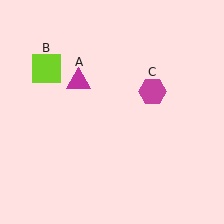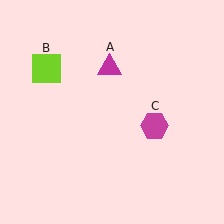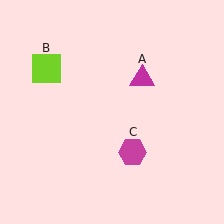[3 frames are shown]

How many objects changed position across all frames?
2 objects changed position: magenta triangle (object A), magenta hexagon (object C).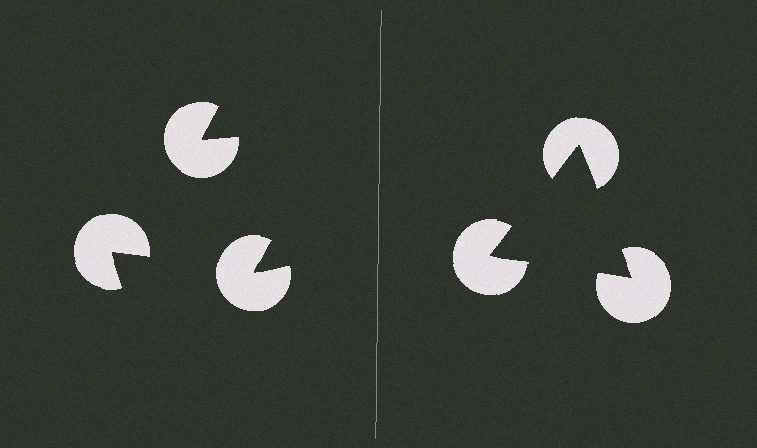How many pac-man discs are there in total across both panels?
6 — 3 on each side.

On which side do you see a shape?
An illusory triangle appears on the right side. On the left side the wedge cuts are rotated, so no coherent shape forms.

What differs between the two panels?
The pac-man discs are positioned identically on both sides; only the wedge orientations differ. On the right they align to a triangle; on the left they are misaligned.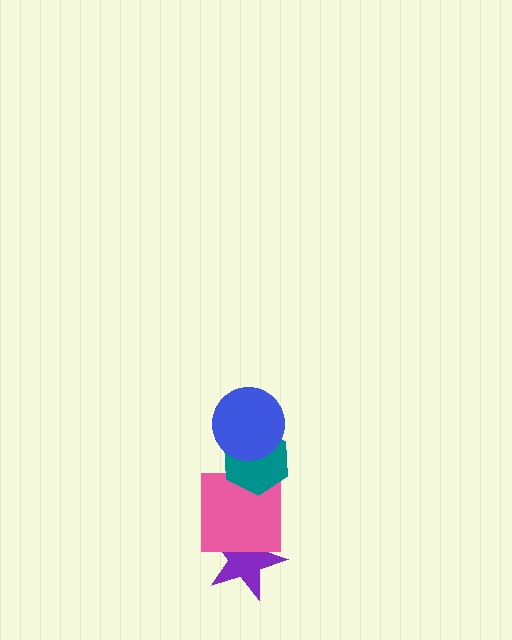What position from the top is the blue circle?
The blue circle is 1st from the top.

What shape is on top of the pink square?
The teal hexagon is on top of the pink square.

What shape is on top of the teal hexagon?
The blue circle is on top of the teal hexagon.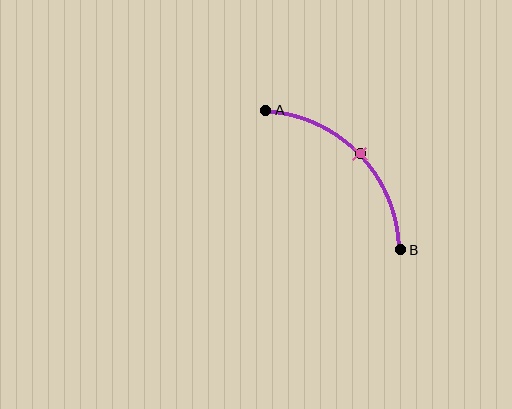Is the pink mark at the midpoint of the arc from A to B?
Yes. The pink mark lies on the arc at equal arc-length from both A and B — it is the arc midpoint.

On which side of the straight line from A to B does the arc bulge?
The arc bulges above and to the right of the straight line connecting A and B.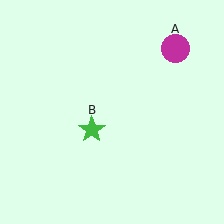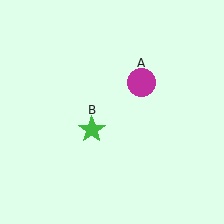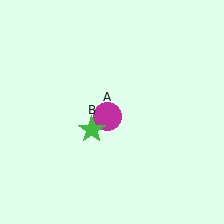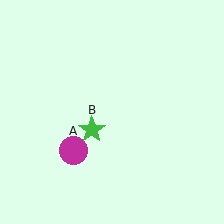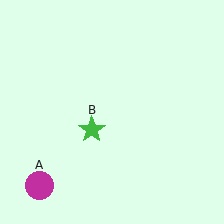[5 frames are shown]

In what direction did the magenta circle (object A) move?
The magenta circle (object A) moved down and to the left.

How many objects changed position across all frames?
1 object changed position: magenta circle (object A).